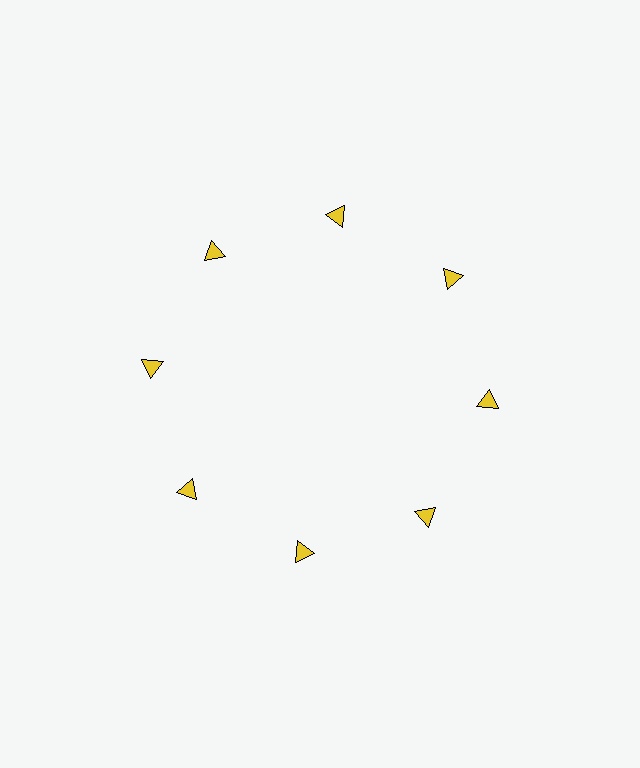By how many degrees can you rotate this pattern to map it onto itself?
The pattern maps onto itself every 45 degrees of rotation.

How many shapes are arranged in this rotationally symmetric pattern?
There are 8 shapes, arranged in 8 groups of 1.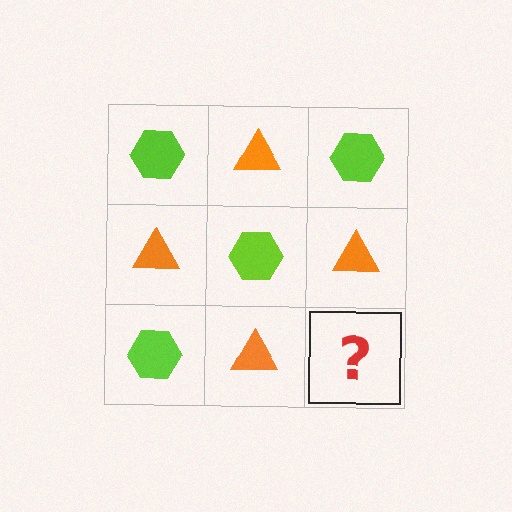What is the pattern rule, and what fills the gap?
The rule is that it alternates lime hexagon and orange triangle in a checkerboard pattern. The gap should be filled with a lime hexagon.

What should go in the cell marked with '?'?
The missing cell should contain a lime hexagon.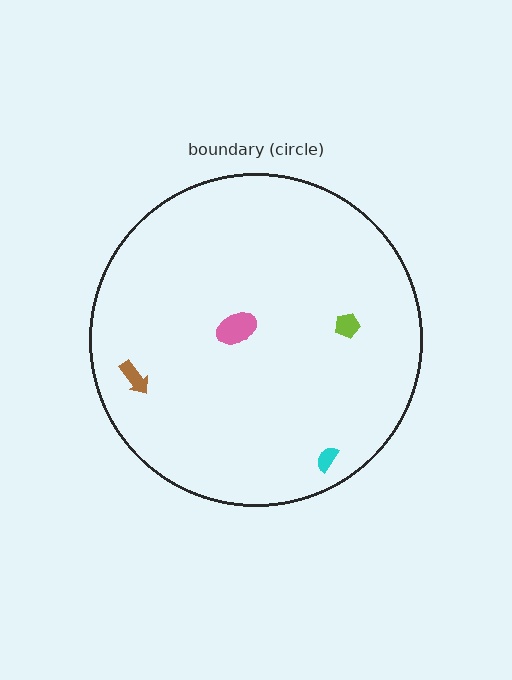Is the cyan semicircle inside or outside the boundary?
Inside.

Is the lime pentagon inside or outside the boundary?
Inside.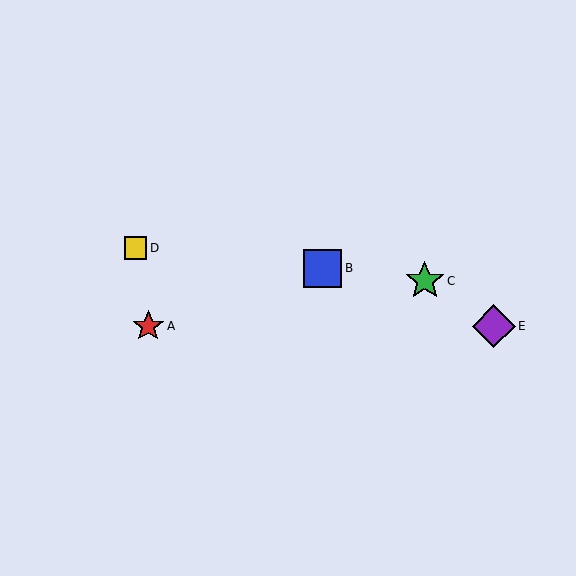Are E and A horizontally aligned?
Yes, both are at y≈326.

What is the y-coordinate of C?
Object C is at y≈281.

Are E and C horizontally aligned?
No, E is at y≈326 and C is at y≈281.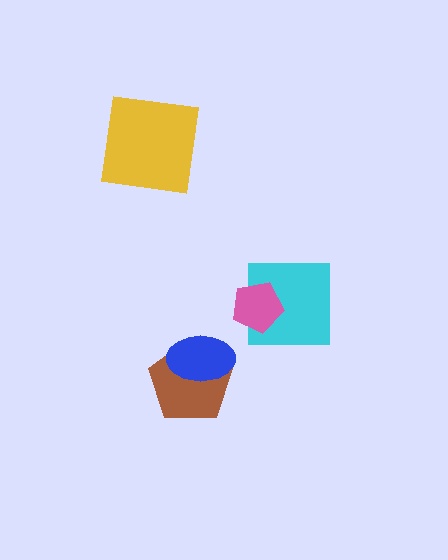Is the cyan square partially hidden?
Yes, it is partially covered by another shape.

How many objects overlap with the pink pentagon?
1 object overlaps with the pink pentagon.